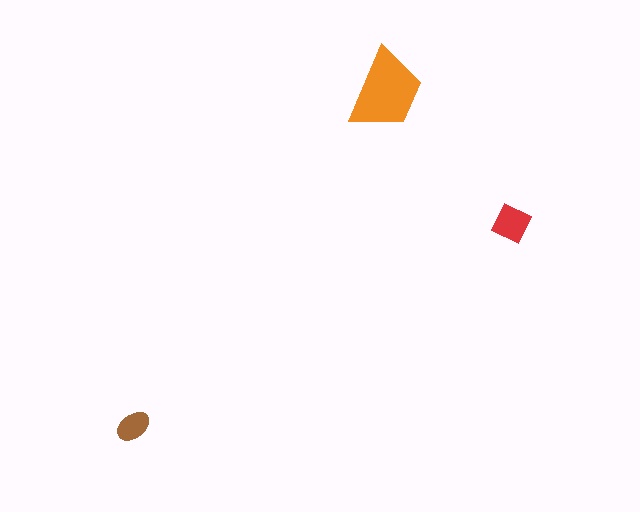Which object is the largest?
The orange trapezoid.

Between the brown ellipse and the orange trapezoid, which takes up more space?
The orange trapezoid.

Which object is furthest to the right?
The red diamond is rightmost.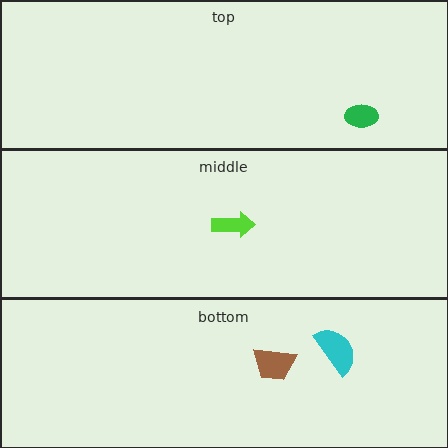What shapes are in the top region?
The green ellipse.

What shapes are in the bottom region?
The cyan semicircle, the brown trapezoid.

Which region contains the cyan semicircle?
The bottom region.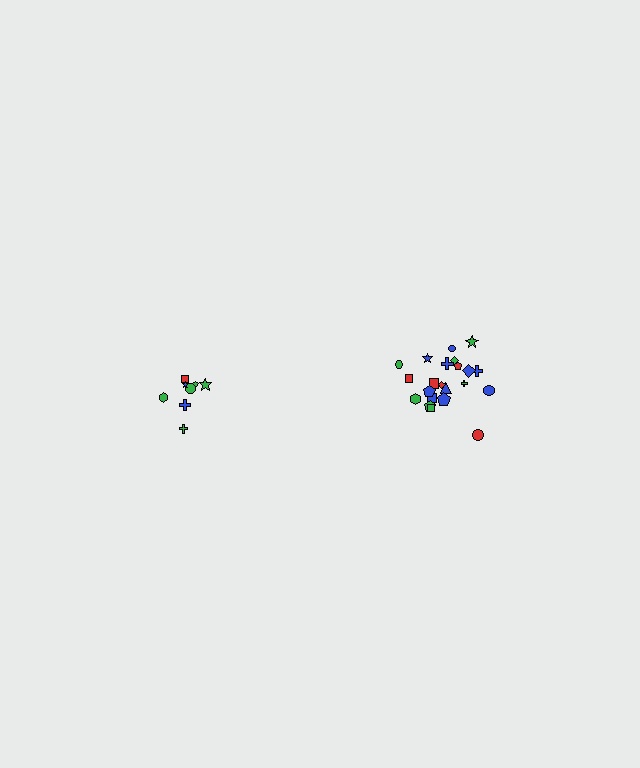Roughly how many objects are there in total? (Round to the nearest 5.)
Roughly 30 objects in total.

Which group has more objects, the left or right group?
The right group.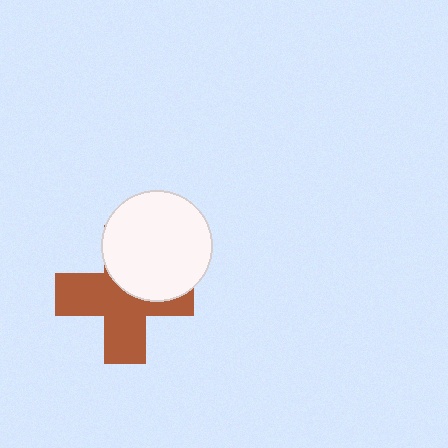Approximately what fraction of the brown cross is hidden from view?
Roughly 39% of the brown cross is hidden behind the white circle.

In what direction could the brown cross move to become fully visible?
The brown cross could move down. That would shift it out from behind the white circle entirely.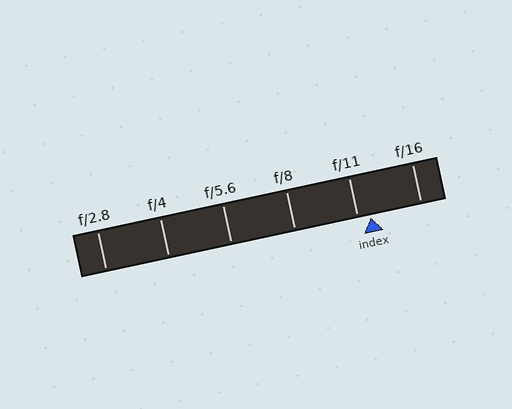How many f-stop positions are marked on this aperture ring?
There are 6 f-stop positions marked.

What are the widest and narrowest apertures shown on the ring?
The widest aperture shown is f/2.8 and the narrowest is f/16.